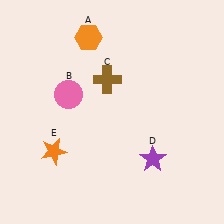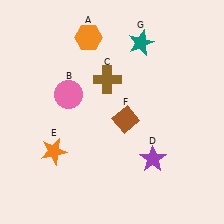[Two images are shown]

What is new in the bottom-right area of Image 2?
A brown diamond (F) was added in the bottom-right area of Image 2.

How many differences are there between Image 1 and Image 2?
There are 2 differences between the two images.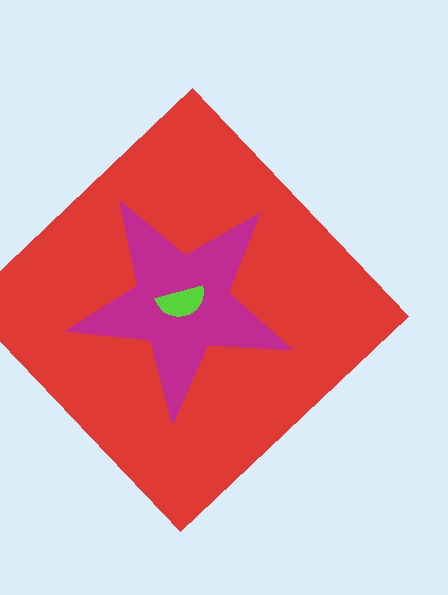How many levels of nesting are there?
3.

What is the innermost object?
The lime semicircle.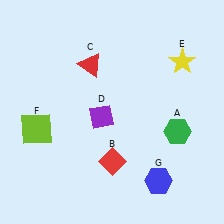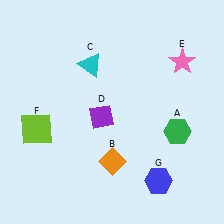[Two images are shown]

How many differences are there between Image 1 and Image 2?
There are 3 differences between the two images.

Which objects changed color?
B changed from red to orange. C changed from red to cyan. E changed from yellow to pink.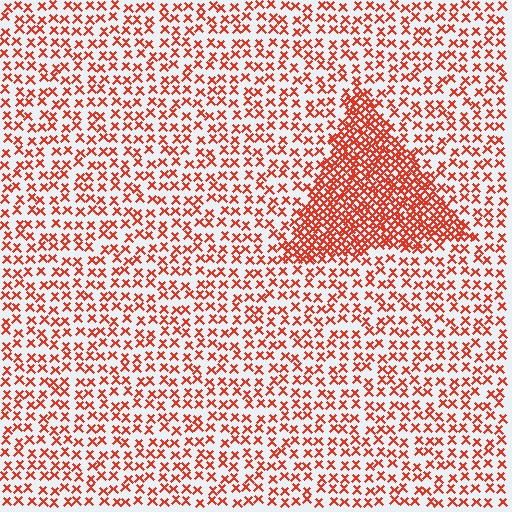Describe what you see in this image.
The image contains small red elements arranged at two different densities. A triangle-shaped region is visible where the elements are more densely packed than the surrounding area.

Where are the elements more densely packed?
The elements are more densely packed inside the triangle boundary.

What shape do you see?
I see a triangle.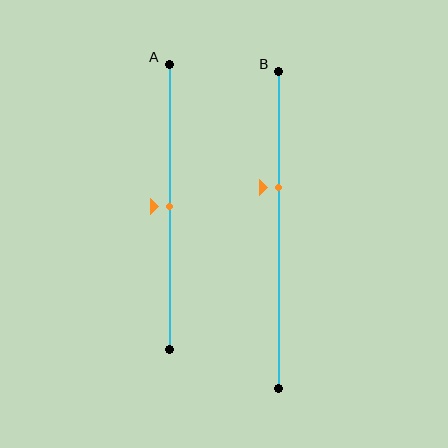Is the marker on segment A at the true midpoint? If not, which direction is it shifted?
Yes, the marker on segment A is at the true midpoint.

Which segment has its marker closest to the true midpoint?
Segment A has its marker closest to the true midpoint.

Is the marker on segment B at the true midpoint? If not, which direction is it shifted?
No, the marker on segment B is shifted upward by about 13% of the segment length.